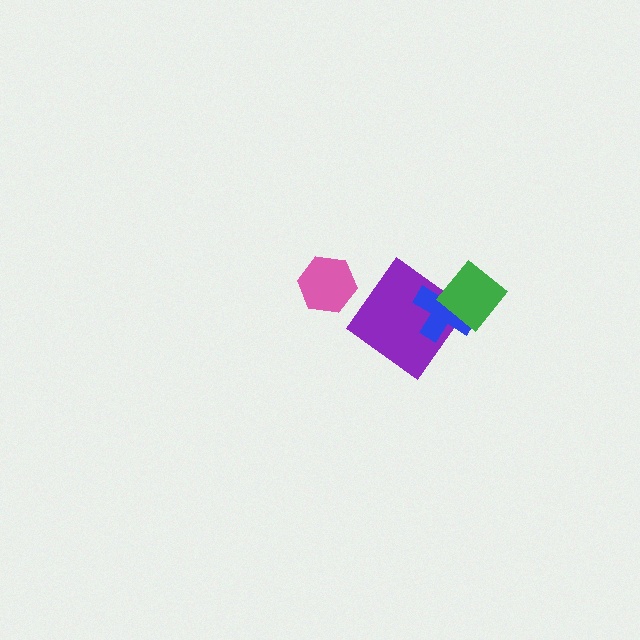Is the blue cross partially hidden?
Yes, it is partially covered by another shape.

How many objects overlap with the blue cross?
2 objects overlap with the blue cross.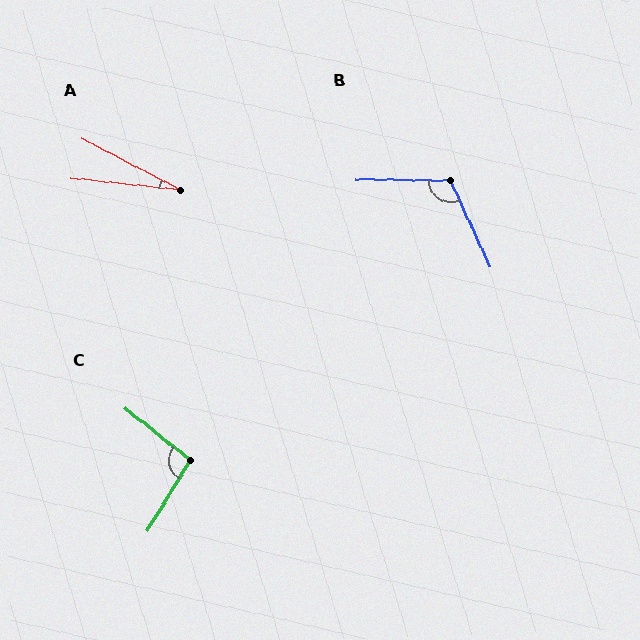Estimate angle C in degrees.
Approximately 97 degrees.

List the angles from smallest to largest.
A (22°), C (97°), B (115°).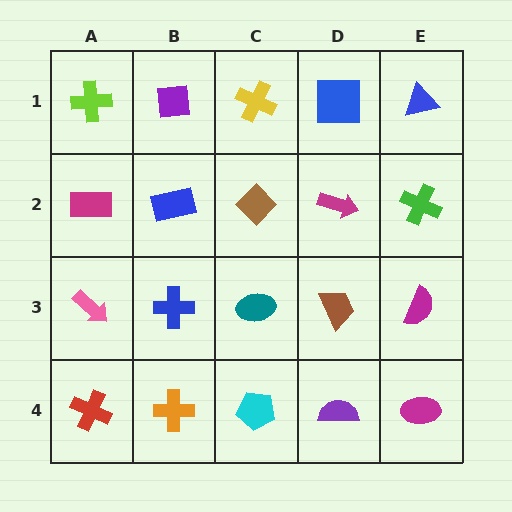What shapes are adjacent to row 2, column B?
A purple square (row 1, column B), a blue cross (row 3, column B), a magenta rectangle (row 2, column A), a brown diamond (row 2, column C).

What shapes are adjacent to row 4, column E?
A magenta semicircle (row 3, column E), a purple semicircle (row 4, column D).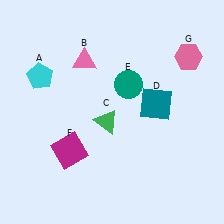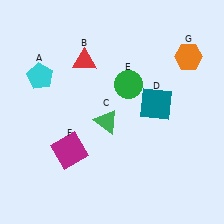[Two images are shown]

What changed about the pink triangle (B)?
In Image 1, B is pink. In Image 2, it changed to red.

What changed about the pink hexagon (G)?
In Image 1, G is pink. In Image 2, it changed to orange.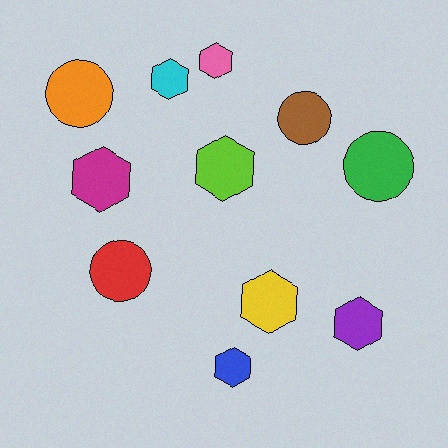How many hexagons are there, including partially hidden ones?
There are 7 hexagons.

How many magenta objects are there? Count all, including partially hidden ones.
There is 1 magenta object.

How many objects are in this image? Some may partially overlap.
There are 11 objects.